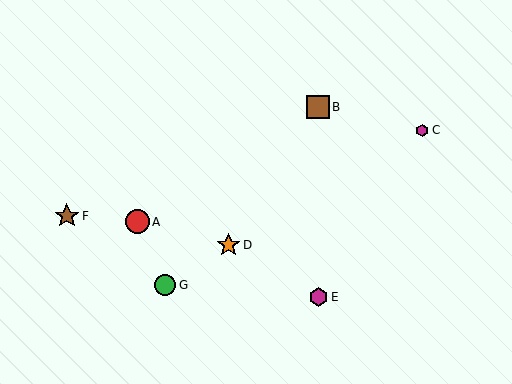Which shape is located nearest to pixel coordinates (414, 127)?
The magenta hexagon (labeled C) at (422, 130) is nearest to that location.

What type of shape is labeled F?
Shape F is a brown star.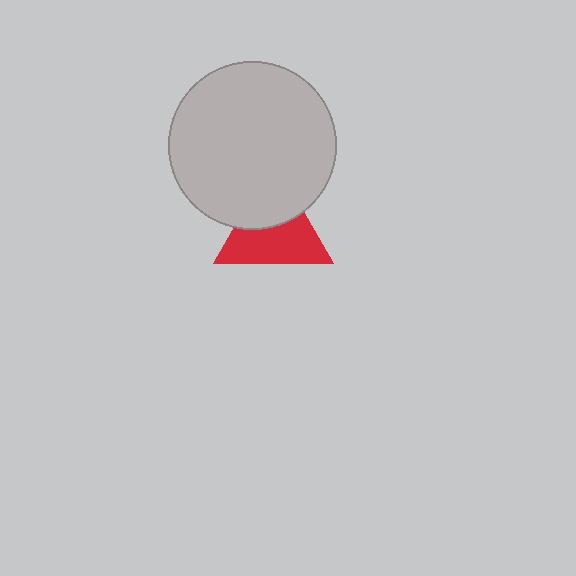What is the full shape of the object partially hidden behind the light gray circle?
The partially hidden object is a red triangle.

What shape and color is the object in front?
The object in front is a light gray circle.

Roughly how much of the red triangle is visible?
About half of it is visible (roughly 60%).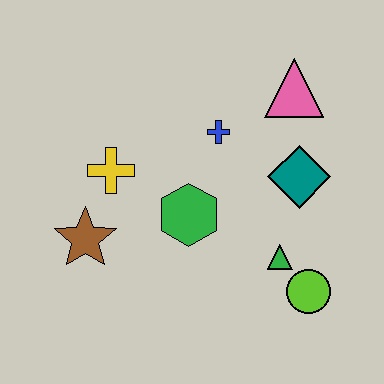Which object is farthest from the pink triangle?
The brown star is farthest from the pink triangle.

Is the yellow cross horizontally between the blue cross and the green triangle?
No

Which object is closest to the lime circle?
The green triangle is closest to the lime circle.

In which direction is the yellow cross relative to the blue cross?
The yellow cross is to the left of the blue cross.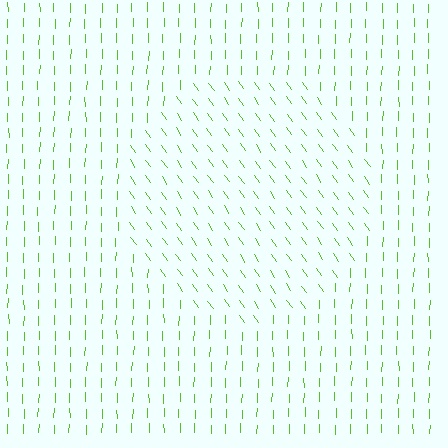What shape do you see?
I see a circle.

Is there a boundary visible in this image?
Yes, there is a texture boundary formed by a change in line orientation.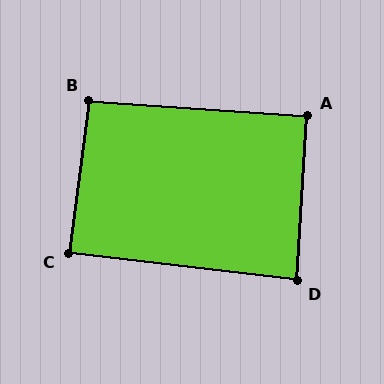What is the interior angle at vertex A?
Approximately 91 degrees (approximately right).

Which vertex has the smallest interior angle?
D, at approximately 86 degrees.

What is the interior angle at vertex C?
Approximately 89 degrees (approximately right).